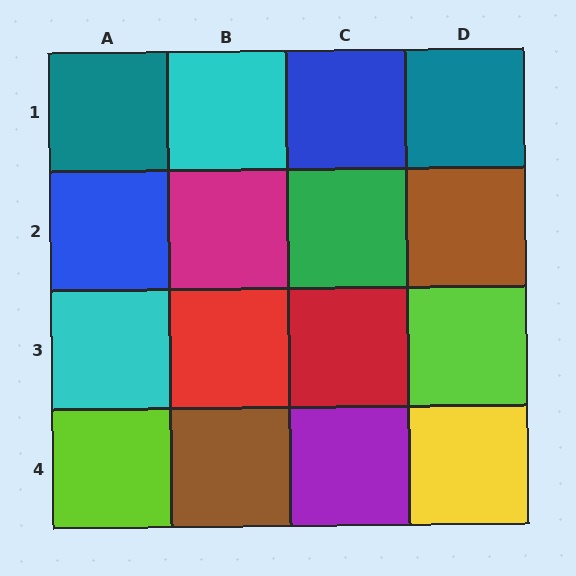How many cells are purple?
1 cell is purple.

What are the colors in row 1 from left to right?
Teal, cyan, blue, teal.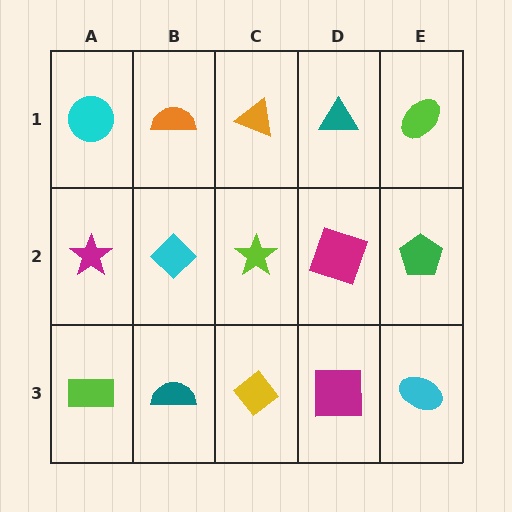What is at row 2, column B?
A cyan diamond.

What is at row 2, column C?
A lime star.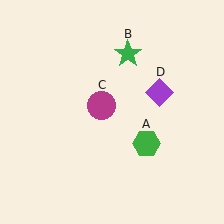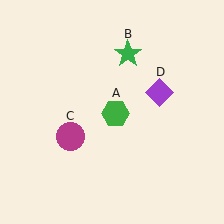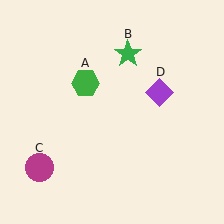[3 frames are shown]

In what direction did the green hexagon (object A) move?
The green hexagon (object A) moved up and to the left.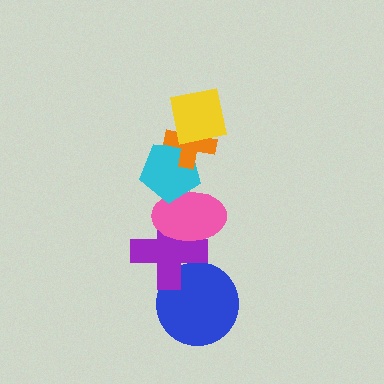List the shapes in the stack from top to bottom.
From top to bottom: the yellow square, the orange cross, the cyan pentagon, the pink ellipse, the purple cross, the blue circle.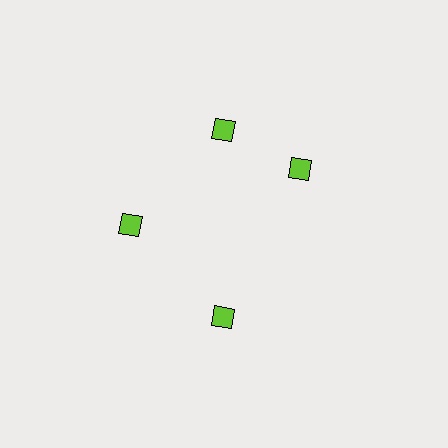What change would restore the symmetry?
The symmetry would be restored by rotating it back into even spacing with its neighbors so that all 4 diamonds sit at equal angles and equal distance from the center.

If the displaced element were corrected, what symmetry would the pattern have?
It would have 4-fold rotational symmetry — the pattern would map onto itself every 90 degrees.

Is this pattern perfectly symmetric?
No. The 4 lime diamonds are arranged in a ring, but one element near the 3 o'clock position is rotated out of alignment along the ring, breaking the 4-fold rotational symmetry.